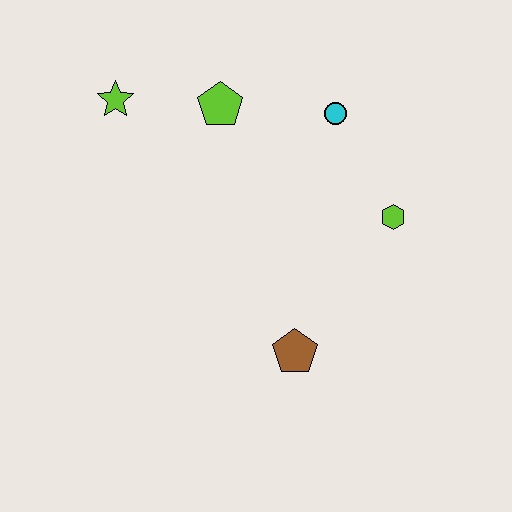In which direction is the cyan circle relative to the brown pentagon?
The cyan circle is above the brown pentagon.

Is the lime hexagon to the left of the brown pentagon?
No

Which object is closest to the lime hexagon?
The cyan circle is closest to the lime hexagon.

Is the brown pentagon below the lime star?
Yes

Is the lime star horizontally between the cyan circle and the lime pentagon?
No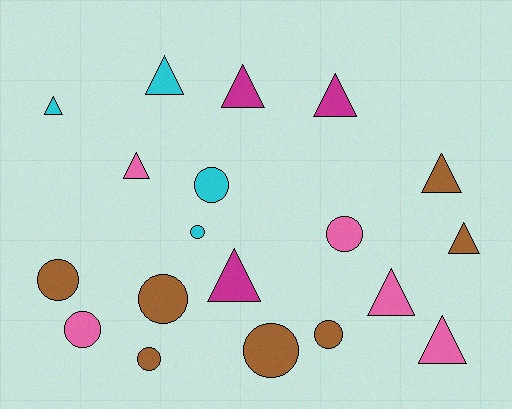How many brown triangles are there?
There are 2 brown triangles.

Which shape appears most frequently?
Triangle, with 10 objects.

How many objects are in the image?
There are 19 objects.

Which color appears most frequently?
Brown, with 7 objects.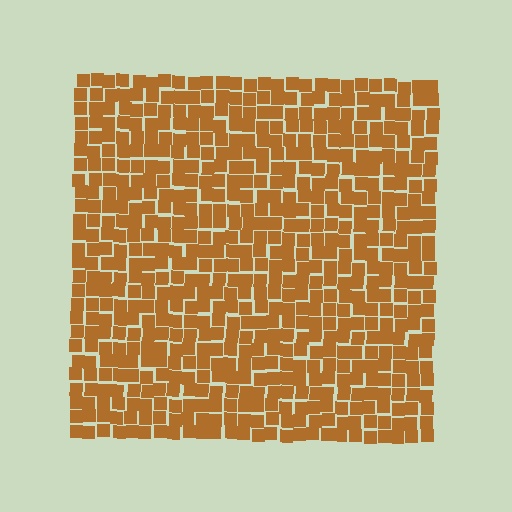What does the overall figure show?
The overall figure shows a square.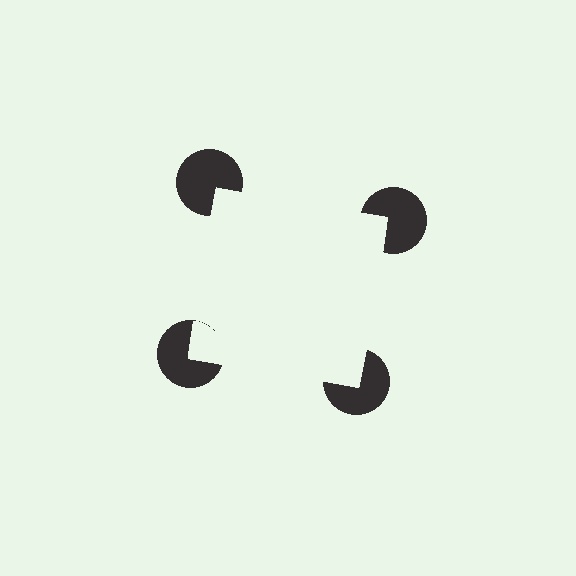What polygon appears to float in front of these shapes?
An illusory square — its edges are inferred from the aligned wedge cuts in the pac-man discs, not physically drawn.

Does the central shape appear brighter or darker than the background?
It typically appears slightly brighter than the background, even though no actual brightness change is drawn.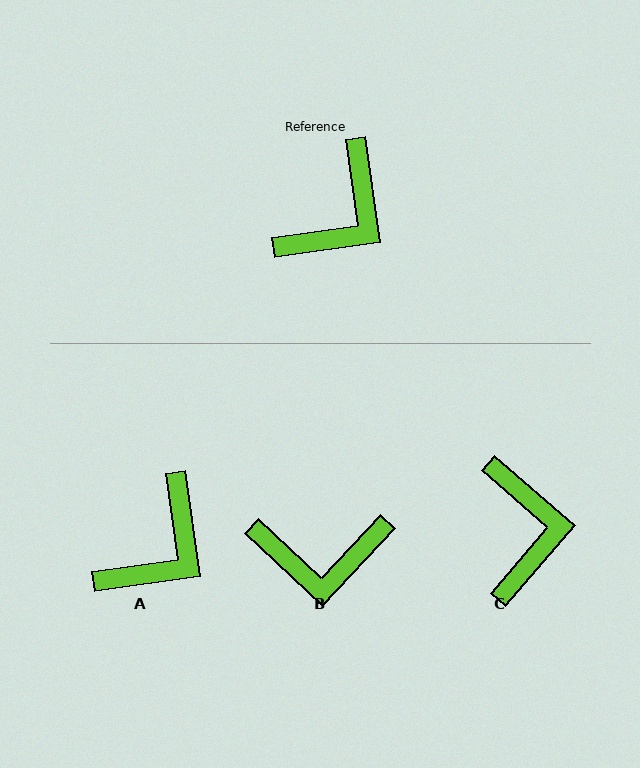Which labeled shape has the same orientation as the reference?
A.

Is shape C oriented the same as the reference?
No, it is off by about 41 degrees.